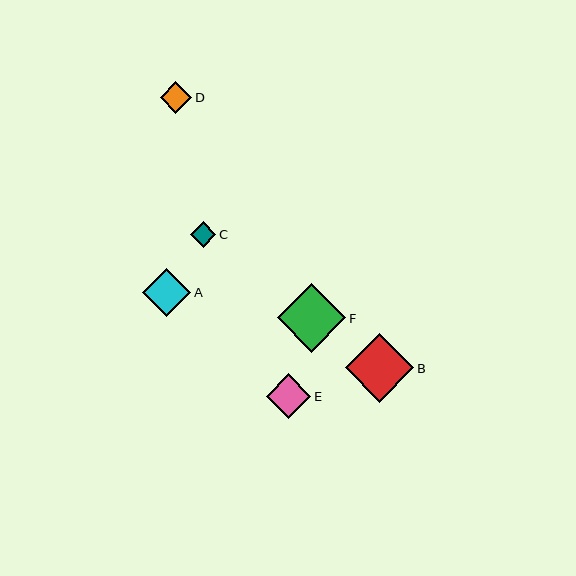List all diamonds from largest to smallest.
From largest to smallest: B, F, A, E, D, C.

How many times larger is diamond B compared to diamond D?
Diamond B is approximately 2.2 times the size of diamond D.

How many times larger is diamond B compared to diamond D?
Diamond B is approximately 2.2 times the size of diamond D.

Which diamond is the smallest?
Diamond C is the smallest with a size of approximately 26 pixels.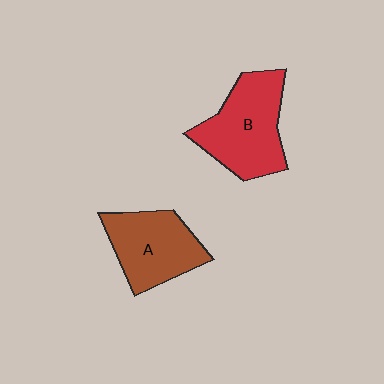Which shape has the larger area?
Shape B (red).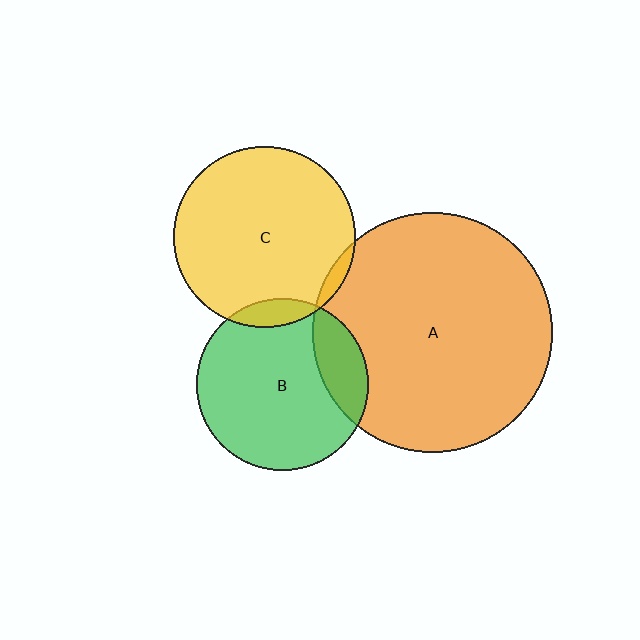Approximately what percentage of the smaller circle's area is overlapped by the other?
Approximately 10%.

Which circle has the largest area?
Circle A (orange).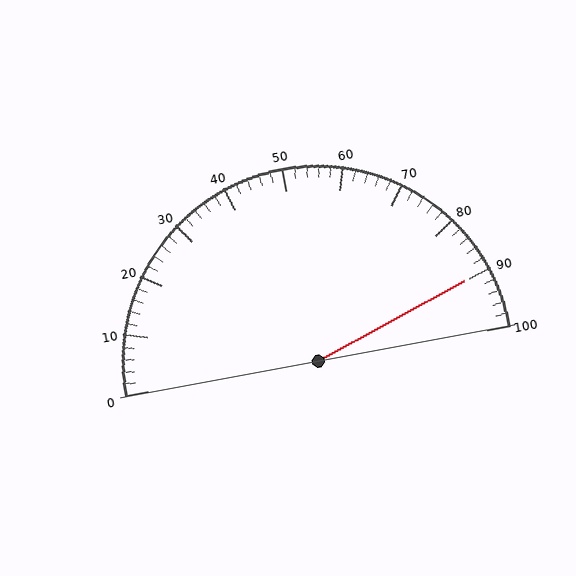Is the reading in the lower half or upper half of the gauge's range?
The reading is in the upper half of the range (0 to 100).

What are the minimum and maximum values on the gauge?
The gauge ranges from 0 to 100.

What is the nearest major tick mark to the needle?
The nearest major tick mark is 90.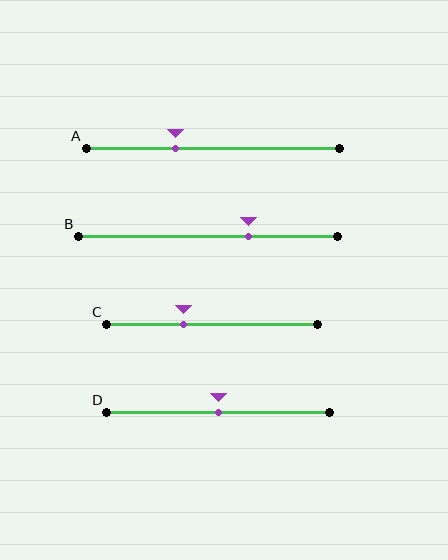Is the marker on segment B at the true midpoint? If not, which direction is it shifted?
No, the marker on segment B is shifted to the right by about 15% of the segment length.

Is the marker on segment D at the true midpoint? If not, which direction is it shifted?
Yes, the marker on segment D is at the true midpoint.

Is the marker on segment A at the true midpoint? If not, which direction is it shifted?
No, the marker on segment A is shifted to the left by about 15% of the segment length.